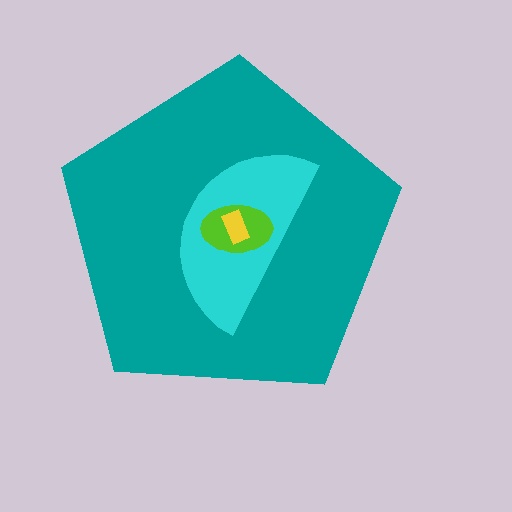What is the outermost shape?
The teal pentagon.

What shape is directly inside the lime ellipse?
The yellow rectangle.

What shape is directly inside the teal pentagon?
The cyan semicircle.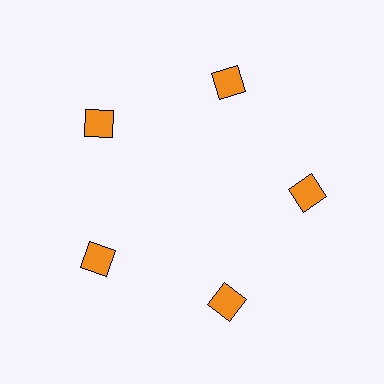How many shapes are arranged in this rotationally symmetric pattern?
There are 5 shapes, arranged in 5 groups of 1.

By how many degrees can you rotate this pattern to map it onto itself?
The pattern maps onto itself every 72 degrees of rotation.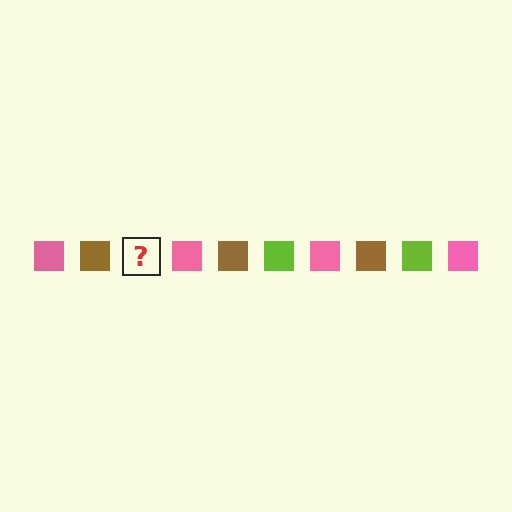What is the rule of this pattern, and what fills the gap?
The rule is that the pattern cycles through pink, brown, lime squares. The gap should be filled with a lime square.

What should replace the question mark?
The question mark should be replaced with a lime square.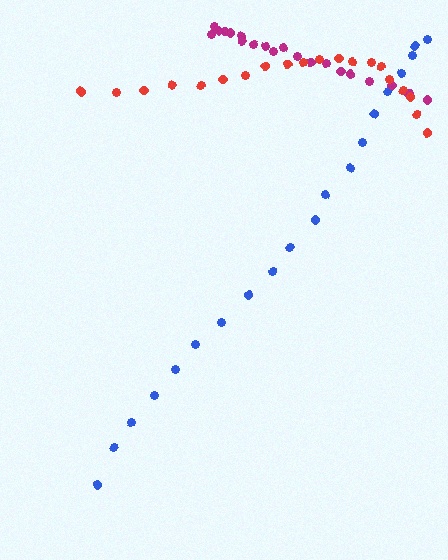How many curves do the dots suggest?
There are 3 distinct paths.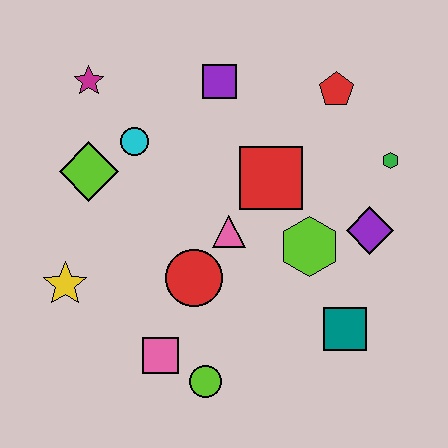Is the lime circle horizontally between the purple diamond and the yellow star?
Yes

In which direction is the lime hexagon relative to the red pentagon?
The lime hexagon is below the red pentagon.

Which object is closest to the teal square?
The lime hexagon is closest to the teal square.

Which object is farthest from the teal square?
The magenta star is farthest from the teal square.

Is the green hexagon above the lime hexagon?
Yes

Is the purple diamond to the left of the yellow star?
No